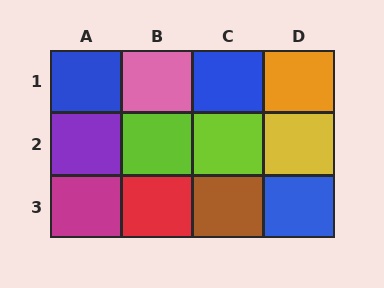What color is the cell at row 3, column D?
Blue.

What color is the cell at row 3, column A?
Magenta.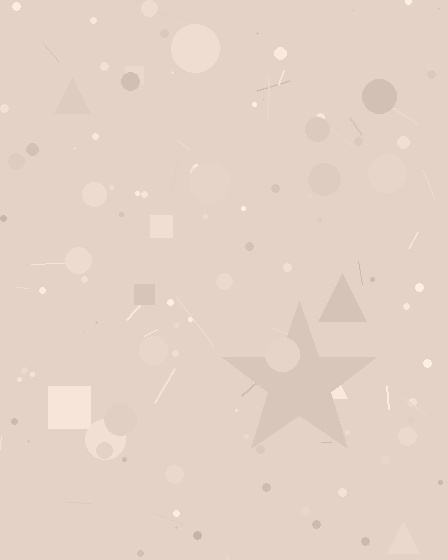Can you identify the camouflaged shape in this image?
The camouflaged shape is a star.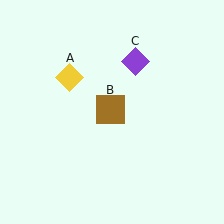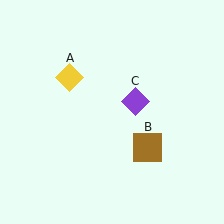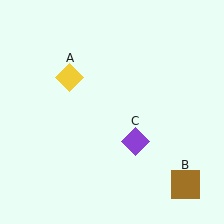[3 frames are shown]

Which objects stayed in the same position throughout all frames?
Yellow diamond (object A) remained stationary.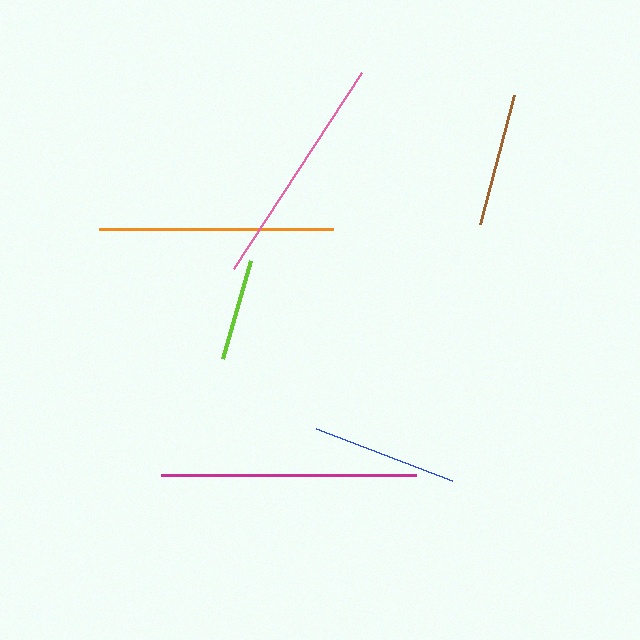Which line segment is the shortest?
The lime line is the shortest at approximately 102 pixels.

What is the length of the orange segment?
The orange segment is approximately 234 pixels long.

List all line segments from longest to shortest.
From longest to shortest: magenta, orange, pink, blue, brown, lime.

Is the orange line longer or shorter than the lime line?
The orange line is longer than the lime line.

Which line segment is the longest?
The magenta line is the longest at approximately 255 pixels.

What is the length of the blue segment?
The blue segment is approximately 146 pixels long.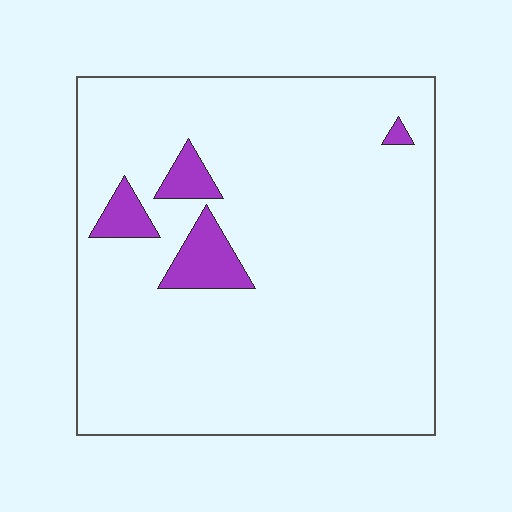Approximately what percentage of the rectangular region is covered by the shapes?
Approximately 5%.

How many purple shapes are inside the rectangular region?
4.